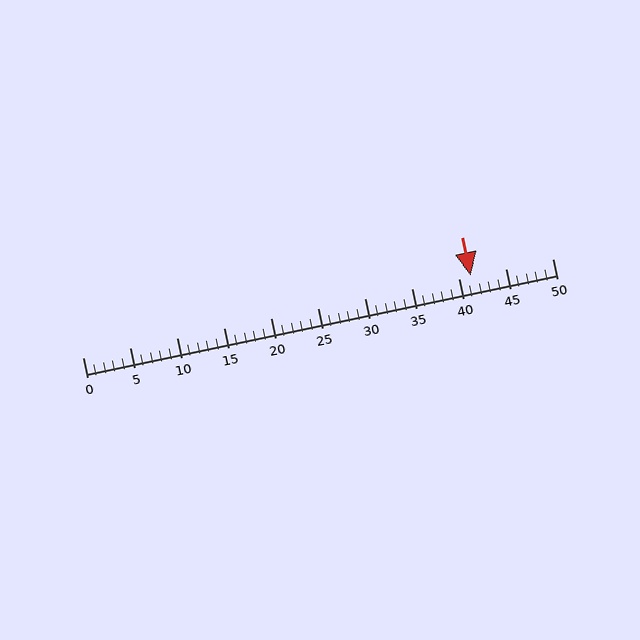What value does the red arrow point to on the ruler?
The red arrow points to approximately 41.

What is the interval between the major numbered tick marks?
The major tick marks are spaced 5 units apart.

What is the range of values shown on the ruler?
The ruler shows values from 0 to 50.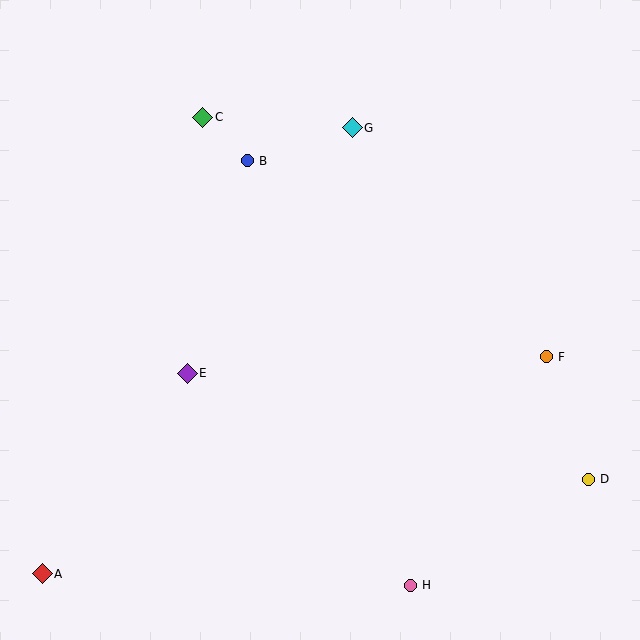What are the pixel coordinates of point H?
Point H is at (410, 585).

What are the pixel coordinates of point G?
Point G is at (352, 128).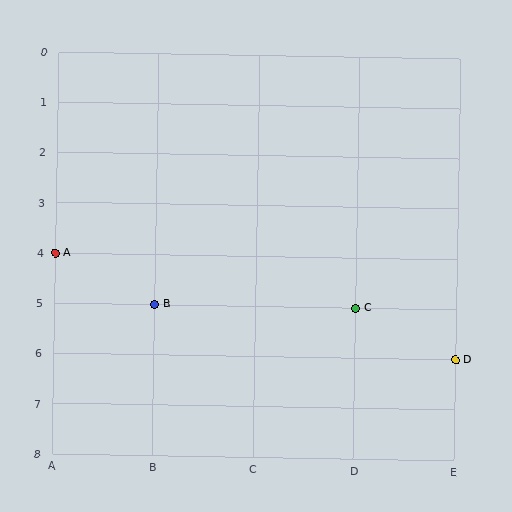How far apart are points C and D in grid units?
Points C and D are 1 column and 1 row apart (about 1.4 grid units diagonally).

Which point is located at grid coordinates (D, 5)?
Point C is at (D, 5).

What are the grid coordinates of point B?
Point B is at grid coordinates (B, 5).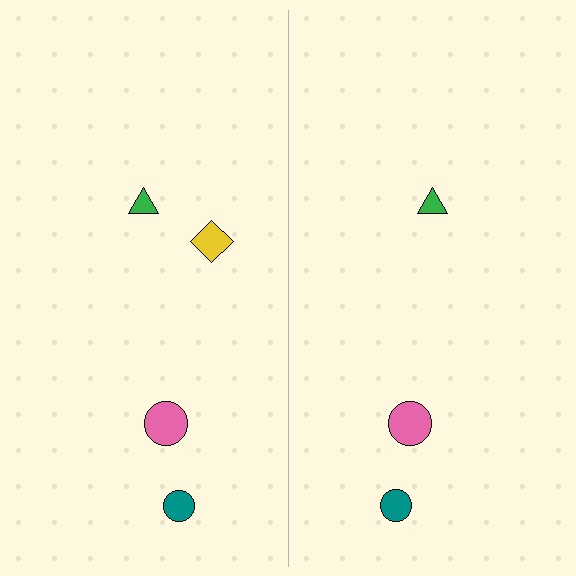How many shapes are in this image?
There are 7 shapes in this image.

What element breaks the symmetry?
A yellow diamond is missing from the right side.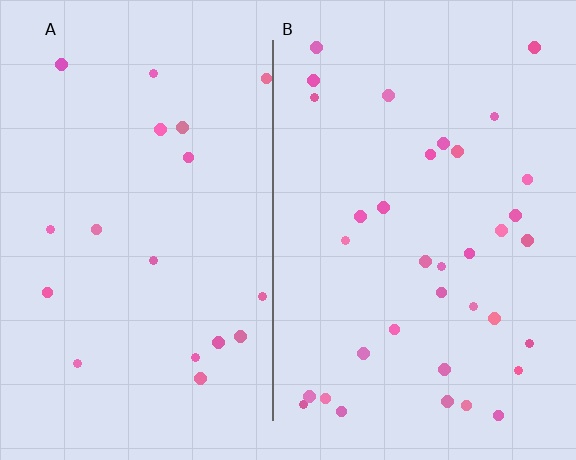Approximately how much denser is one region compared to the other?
Approximately 1.9× — region B over region A.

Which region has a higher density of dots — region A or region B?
B (the right).